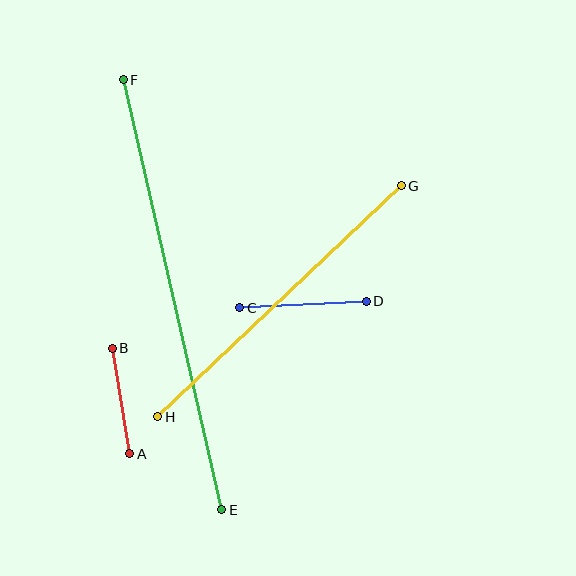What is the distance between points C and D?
The distance is approximately 127 pixels.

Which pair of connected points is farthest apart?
Points E and F are farthest apart.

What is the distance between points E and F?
The distance is approximately 441 pixels.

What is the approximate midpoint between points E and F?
The midpoint is at approximately (173, 295) pixels.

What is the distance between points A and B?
The distance is approximately 107 pixels.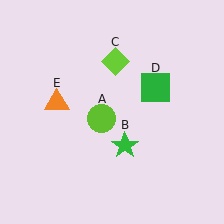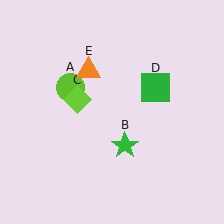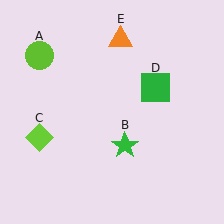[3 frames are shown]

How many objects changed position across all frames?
3 objects changed position: lime circle (object A), lime diamond (object C), orange triangle (object E).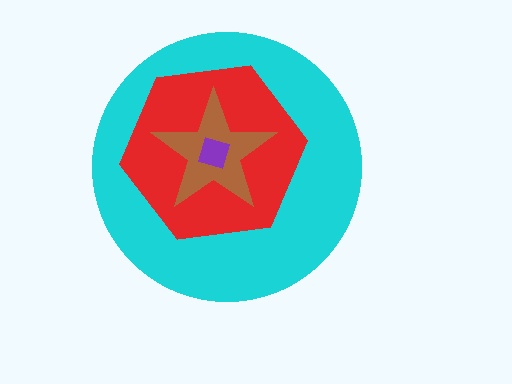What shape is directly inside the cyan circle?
The red hexagon.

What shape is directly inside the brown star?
The purple square.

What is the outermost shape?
The cyan circle.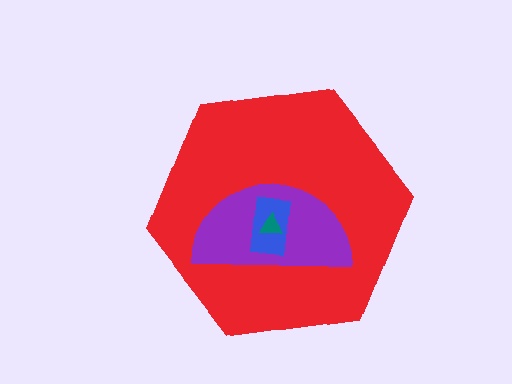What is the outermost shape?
The red hexagon.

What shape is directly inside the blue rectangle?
The teal triangle.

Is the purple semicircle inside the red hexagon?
Yes.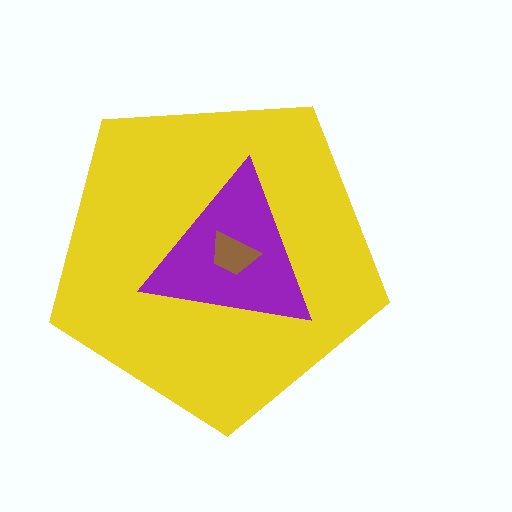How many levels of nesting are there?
3.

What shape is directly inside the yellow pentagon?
The purple triangle.